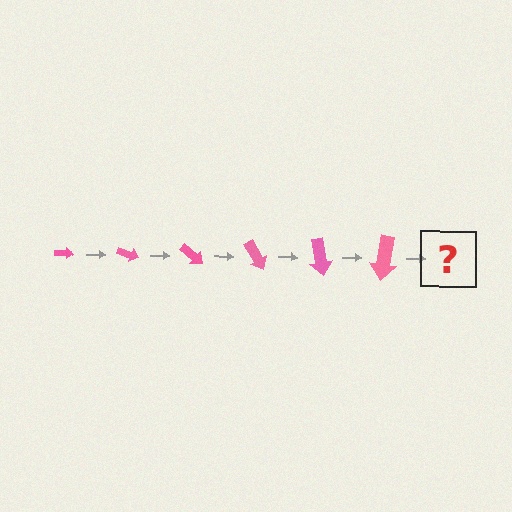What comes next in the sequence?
The next element should be an arrow, larger than the previous one and rotated 120 degrees from the start.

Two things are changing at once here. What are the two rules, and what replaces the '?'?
The two rules are that the arrow grows larger each step and it rotates 20 degrees each step. The '?' should be an arrow, larger than the previous one and rotated 120 degrees from the start.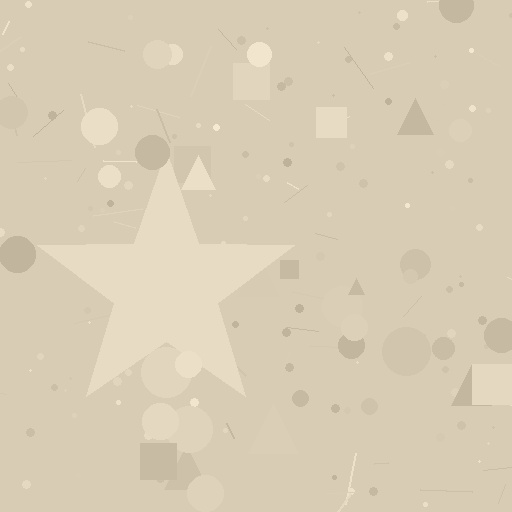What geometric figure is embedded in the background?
A star is embedded in the background.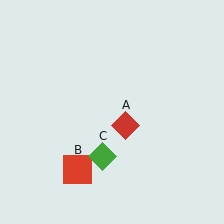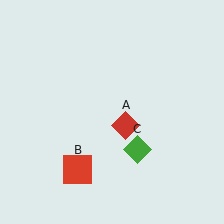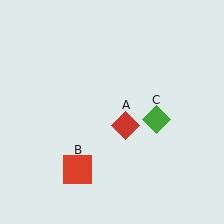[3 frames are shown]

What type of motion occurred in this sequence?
The green diamond (object C) rotated counterclockwise around the center of the scene.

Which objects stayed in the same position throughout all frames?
Red diamond (object A) and red square (object B) remained stationary.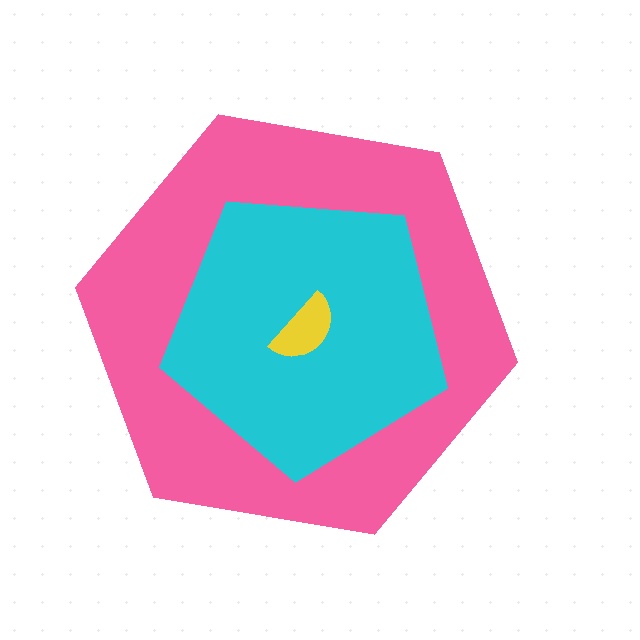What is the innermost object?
The yellow semicircle.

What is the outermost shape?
The pink hexagon.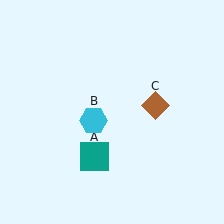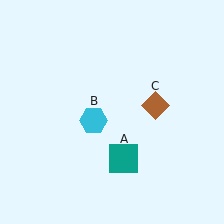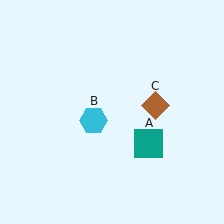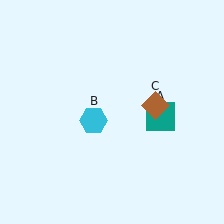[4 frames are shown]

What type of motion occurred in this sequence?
The teal square (object A) rotated counterclockwise around the center of the scene.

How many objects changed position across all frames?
1 object changed position: teal square (object A).